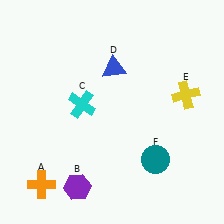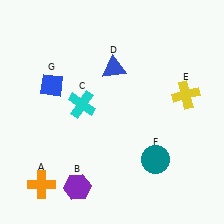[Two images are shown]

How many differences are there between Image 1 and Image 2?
There is 1 difference between the two images.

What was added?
A blue diamond (G) was added in Image 2.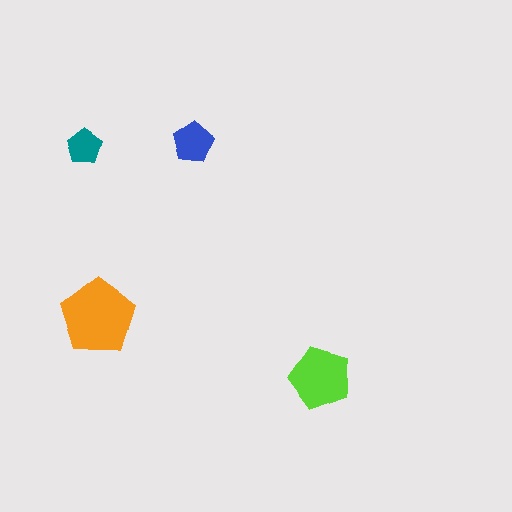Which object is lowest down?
The lime pentagon is bottommost.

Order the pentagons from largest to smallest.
the orange one, the lime one, the blue one, the teal one.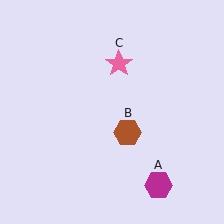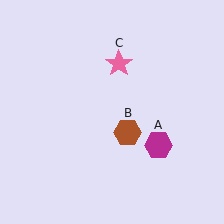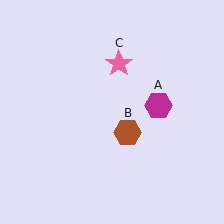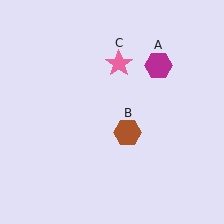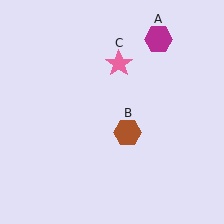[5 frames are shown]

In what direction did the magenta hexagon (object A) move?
The magenta hexagon (object A) moved up.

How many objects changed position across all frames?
1 object changed position: magenta hexagon (object A).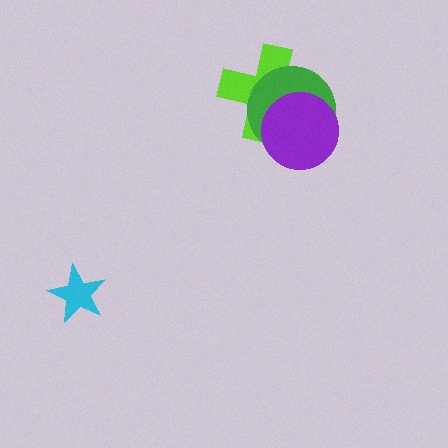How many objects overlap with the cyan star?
0 objects overlap with the cyan star.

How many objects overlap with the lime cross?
2 objects overlap with the lime cross.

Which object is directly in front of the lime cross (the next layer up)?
The green circle is directly in front of the lime cross.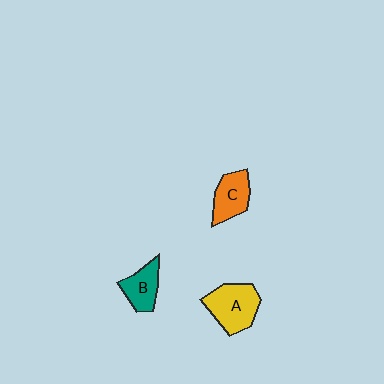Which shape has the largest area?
Shape A (yellow).